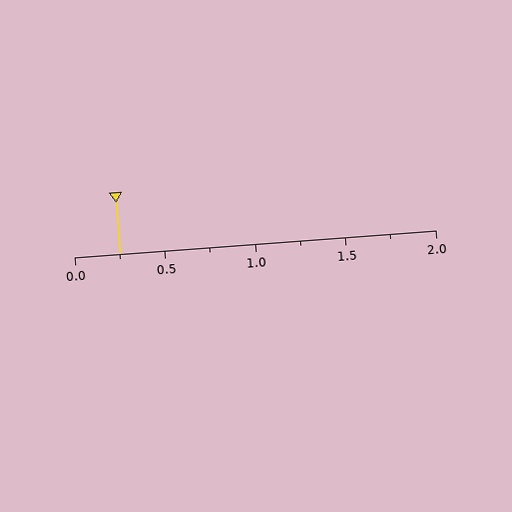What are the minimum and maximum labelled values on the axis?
The axis runs from 0.0 to 2.0.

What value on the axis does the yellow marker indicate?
The marker indicates approximately 0.25.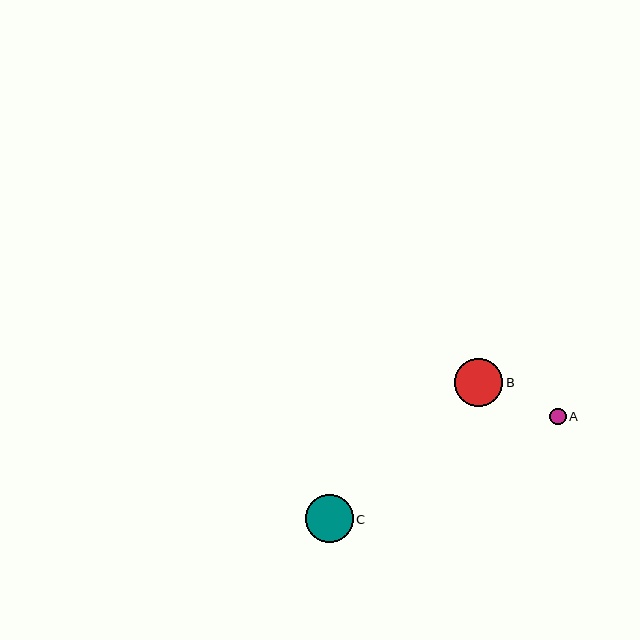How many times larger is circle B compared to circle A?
Circle B is approximately 2.9 times the size of circle A.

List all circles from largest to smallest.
From largest to smallest: B, C, A.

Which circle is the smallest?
Circle A is the smallest with a size of approximately 17 pixels.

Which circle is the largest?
Circle B is the largest with a size of approximately 48 pixels.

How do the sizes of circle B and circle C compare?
Circle B and circle C are approximately the same size.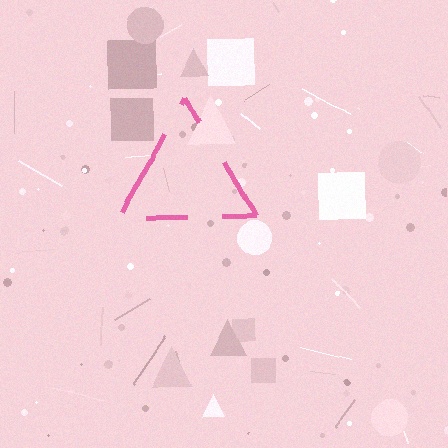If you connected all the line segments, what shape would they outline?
They would outline a triangle.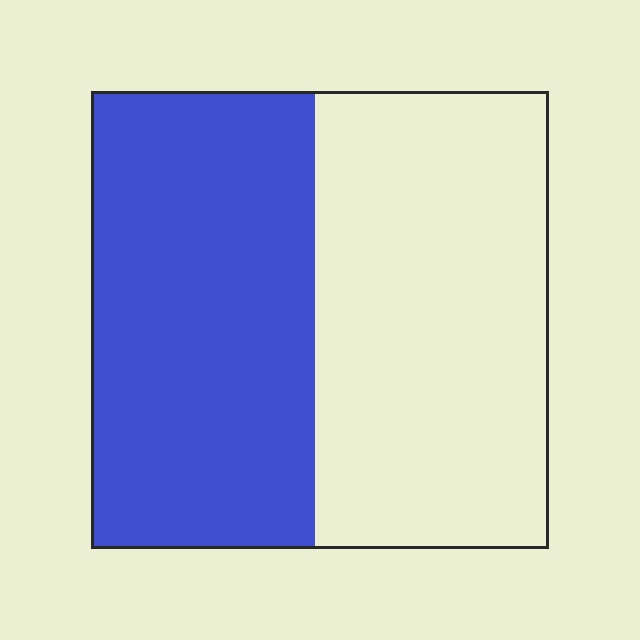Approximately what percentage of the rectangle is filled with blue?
Approximately 50%.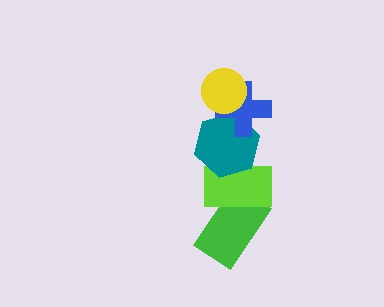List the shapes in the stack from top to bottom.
From top to bottom: the yellow circle, the blue cross, the teal hexagon, the lime rectangle, the green rectangle.